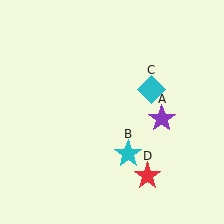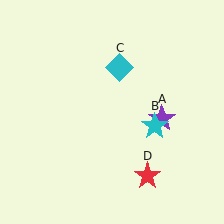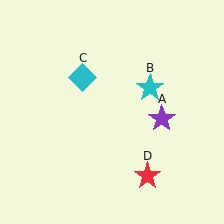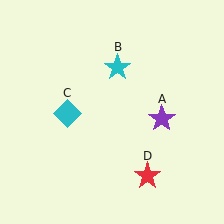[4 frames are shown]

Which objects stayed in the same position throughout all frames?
Purple star (object A) and red star (object D) remained stationary.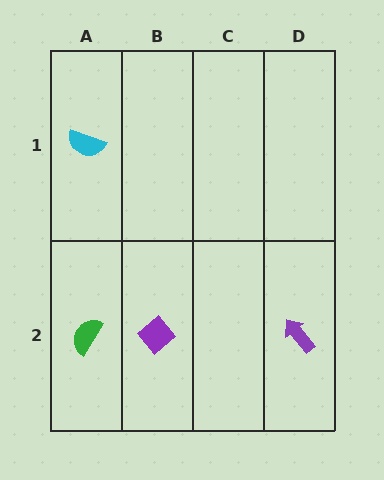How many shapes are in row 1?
1 shape.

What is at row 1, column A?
A cyan semicircle.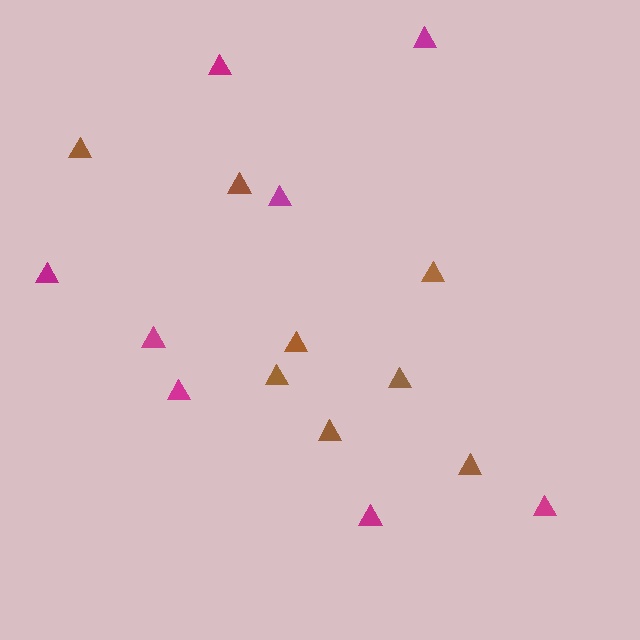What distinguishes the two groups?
There are 2 groups: one group of magenta triangles (8) and one group of brown triangles (8).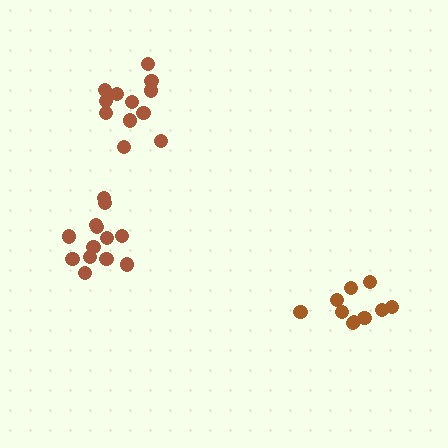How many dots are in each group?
Group 1: 13 dots, Group 2: 13 dots, Group 3: 10 dots (36 total).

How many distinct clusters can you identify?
There are 3 distinct clusters.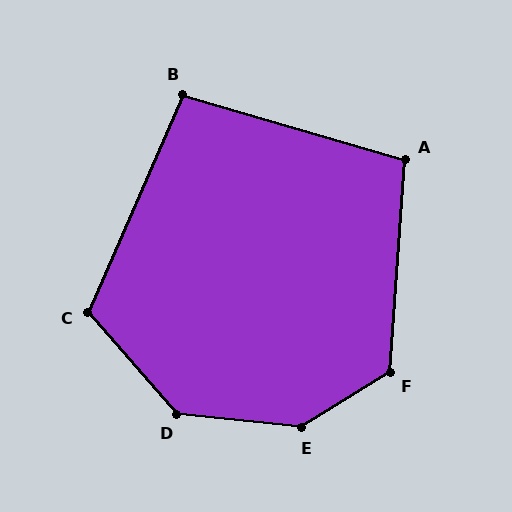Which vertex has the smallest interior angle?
B, at approximately 97 degrees.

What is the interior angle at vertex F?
Approximately 126 degrees (obtuse).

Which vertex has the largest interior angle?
E, at approximately 142 degrees.